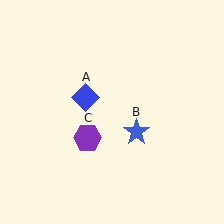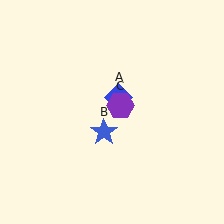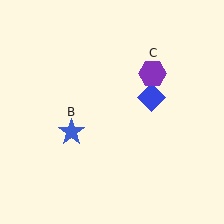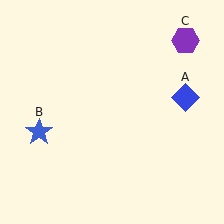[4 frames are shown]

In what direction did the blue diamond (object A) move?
The blue diamond (object A) moved right.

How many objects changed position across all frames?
3 objects changed position: blue diamond (object A), blue star (object B), purple hexagon (object C).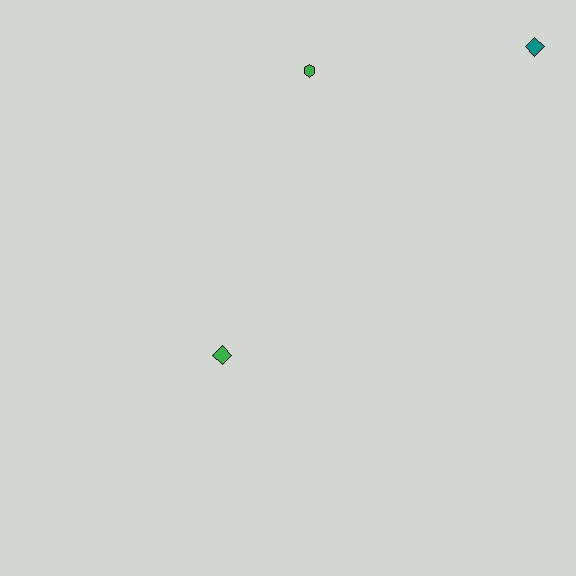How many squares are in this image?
There are no squares.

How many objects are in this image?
There are 3 objects.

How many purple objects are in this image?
There are no purple objects.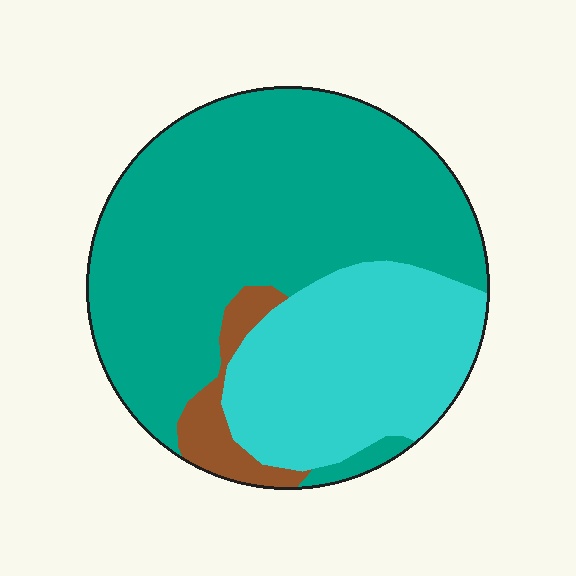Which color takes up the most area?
Teal, at roughly 60%.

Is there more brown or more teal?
Teal.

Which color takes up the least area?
Brown, at roughly 5%.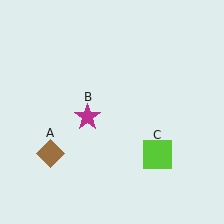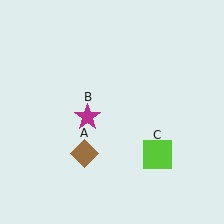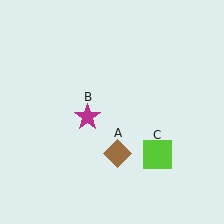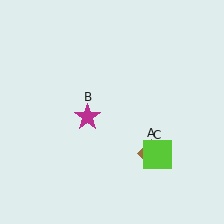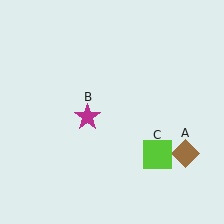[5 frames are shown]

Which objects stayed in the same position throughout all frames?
Magenta star (object B) and lime square (object C) remained stationary.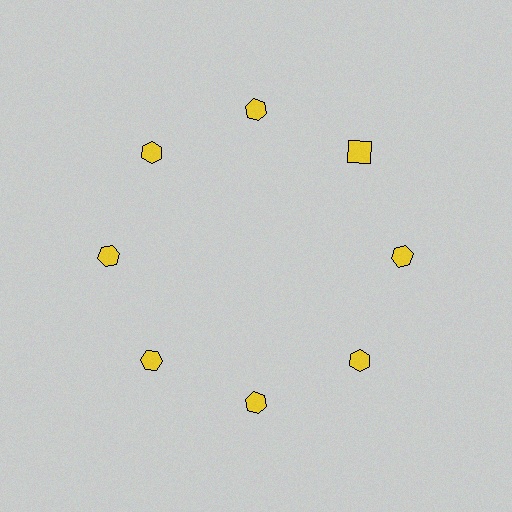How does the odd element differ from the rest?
It has a different shape: square instead of hexagon.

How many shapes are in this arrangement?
There are 8 shapes arranged in a ring pattern.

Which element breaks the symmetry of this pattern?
The yellow square at roughly the 2 o'clock position breaks the symmetry. All other shapes are yellow hexagons.